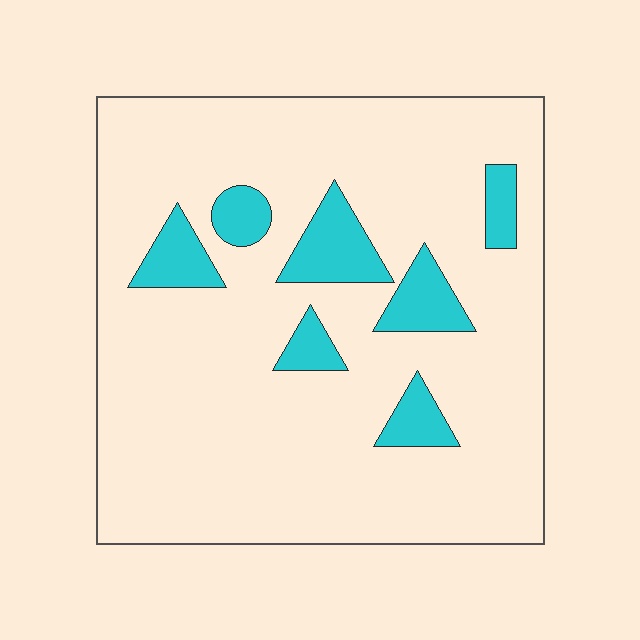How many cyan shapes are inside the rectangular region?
7.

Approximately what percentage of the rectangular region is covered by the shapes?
Approximately 15%.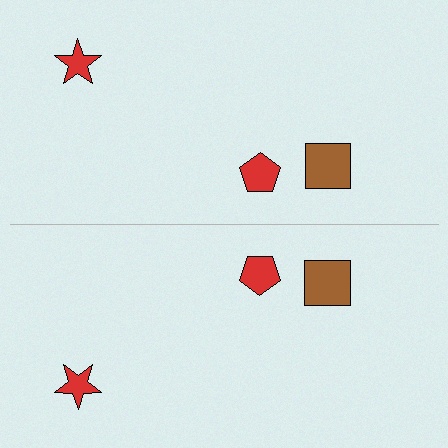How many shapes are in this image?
There are 6 shapes in this image.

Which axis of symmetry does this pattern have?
The pattern has a horizontal axis of symmetry running through the center of the image.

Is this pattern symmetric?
Yes, this pattern has bilateral (reflection) symmetry.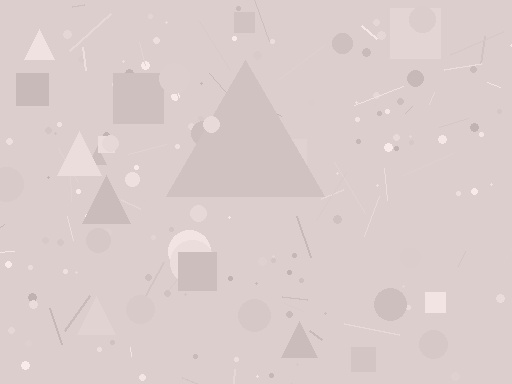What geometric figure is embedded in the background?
A triangle is embedded in the background.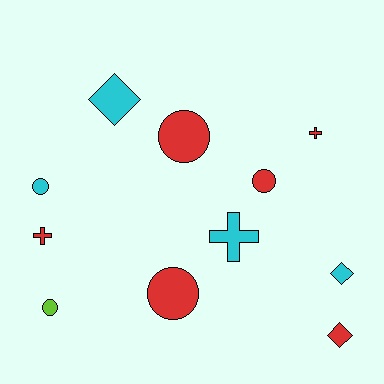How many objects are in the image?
There are 11 objects.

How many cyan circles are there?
There is 1 cyan circle.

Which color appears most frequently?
Red, with 6 objects.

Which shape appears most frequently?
Circle, with 5 objects.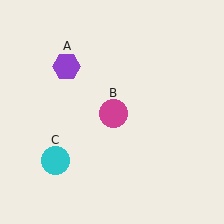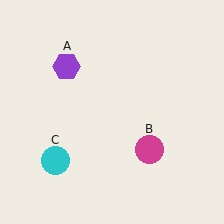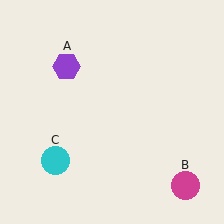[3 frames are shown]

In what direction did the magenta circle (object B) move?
The magenta circle (object B) moved down and to the right.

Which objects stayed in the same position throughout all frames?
Purple hexagon (object A) and cyan circle (object C) remained stationary.